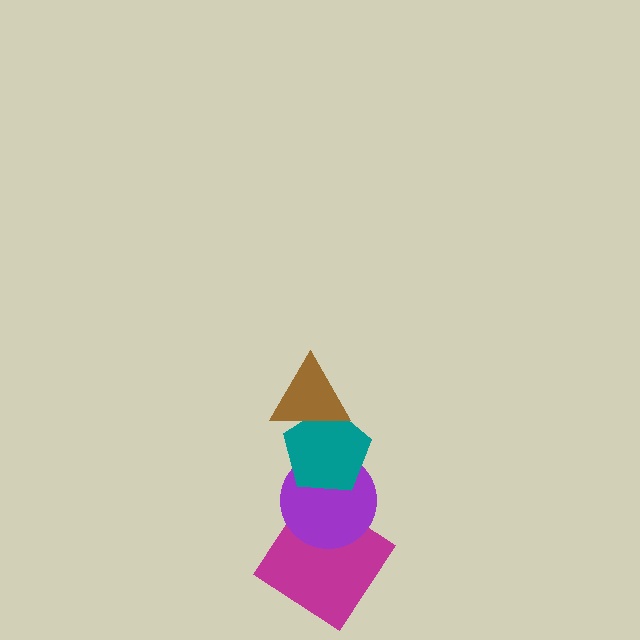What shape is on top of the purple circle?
The teal pentagon is on top of the purple circle.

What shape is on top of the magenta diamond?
The purple circle is on top of the magenta diamond.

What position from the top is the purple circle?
The purple circle is 3rd from the top.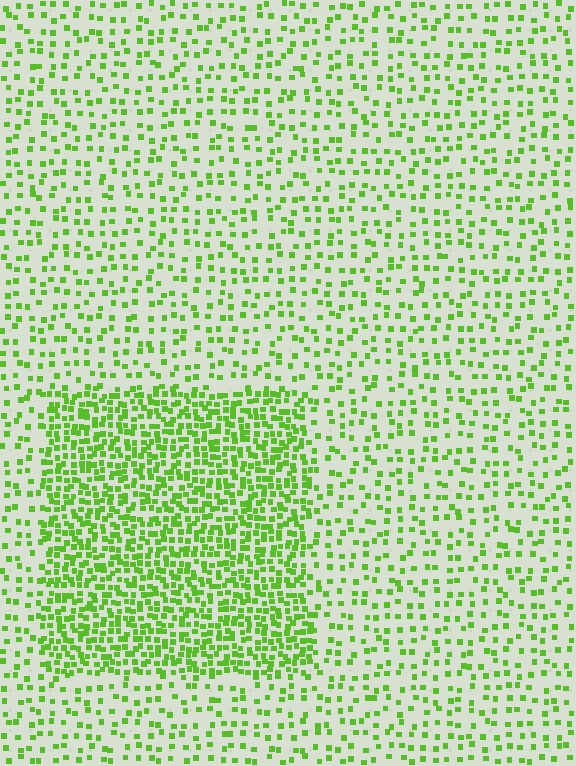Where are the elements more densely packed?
The elements are more densely packed inside the rectangle boundary.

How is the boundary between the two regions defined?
The boundary is defined by a change in element density (approximately 2.4x ratio). All elements are the same color, size, and shape.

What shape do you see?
I see a rectangle.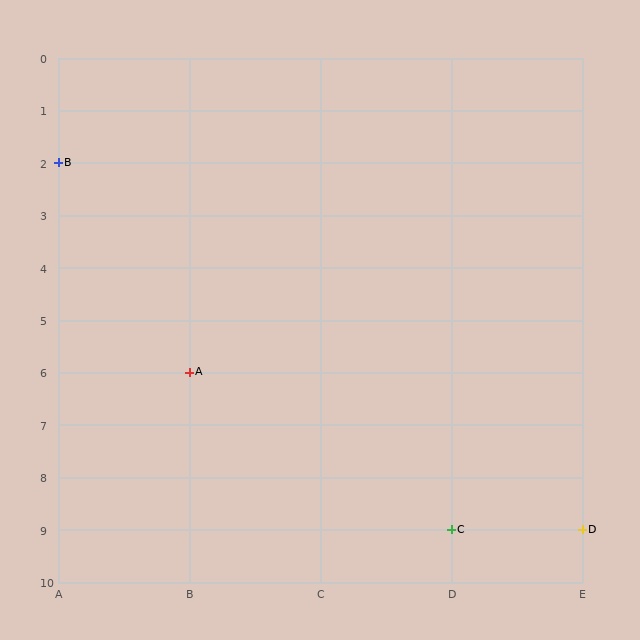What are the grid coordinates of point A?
Point A is at grid coordinates (B, 6).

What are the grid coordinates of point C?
Point C is at grid coordinates (D, 9).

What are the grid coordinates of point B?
Point B is at grid coordinates (A, 2).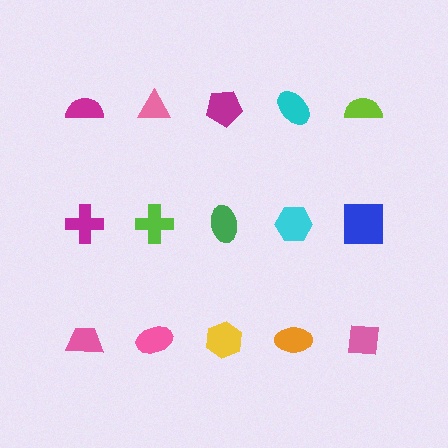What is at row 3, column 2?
A pink ellipse.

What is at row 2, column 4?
A cyan hexagon.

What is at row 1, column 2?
A pink triangle.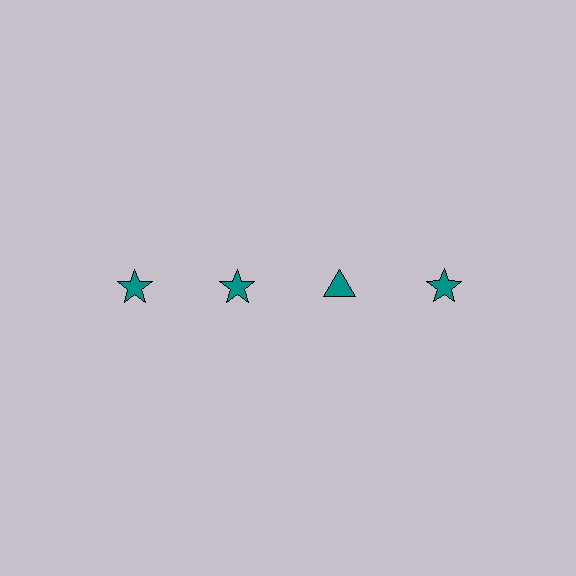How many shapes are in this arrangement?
There are 4 shapes arranged in a grid pattern.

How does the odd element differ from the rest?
It has a different shape: triangle instead of star.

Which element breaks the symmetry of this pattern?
The teal triangle in the top row, center column breaks the symmetry. All other shapes are teal stars.